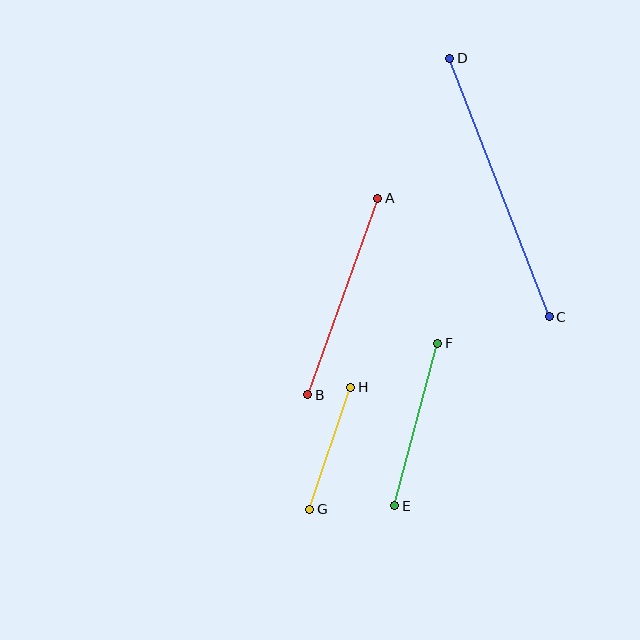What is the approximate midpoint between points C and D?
The midpoint is at approximately (499, 187) pixels.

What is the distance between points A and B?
The distance is approximately 209 pixels.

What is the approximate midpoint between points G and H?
The midpoint is at approximately (330, 448) pixels.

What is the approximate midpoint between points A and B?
The midpoint is at approximately (343, 296) pixels.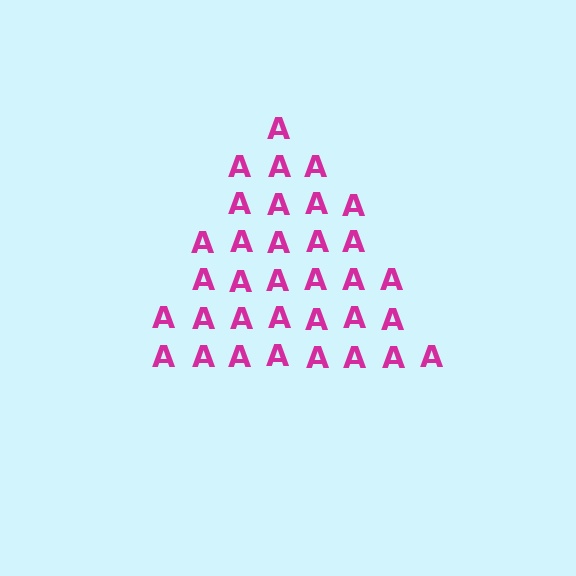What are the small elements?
The small elements are letter A's.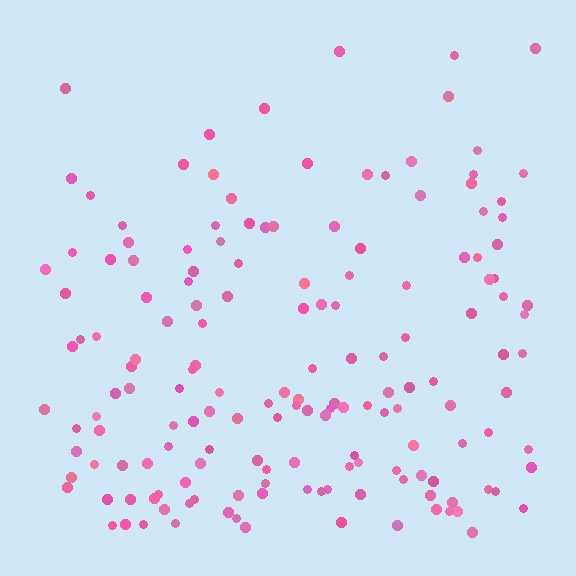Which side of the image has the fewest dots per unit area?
The top.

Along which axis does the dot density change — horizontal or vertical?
Vertical.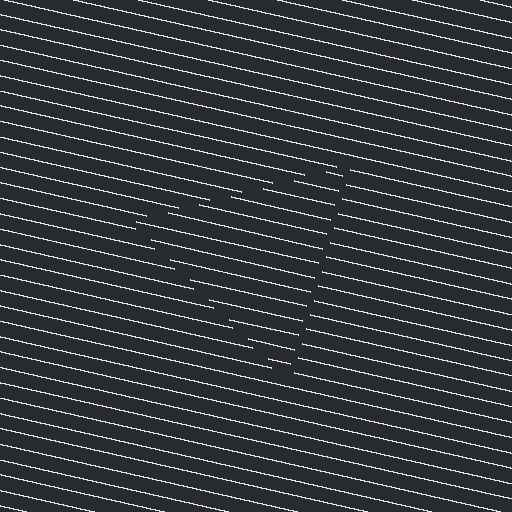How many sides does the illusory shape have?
3 sides — the line-ends trace a triangle.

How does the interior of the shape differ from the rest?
The interior of the shape contains the same grating, shifted by half a period — the contour is defined by the phase discontinuity where line-ends from the inner and outer gratings abut.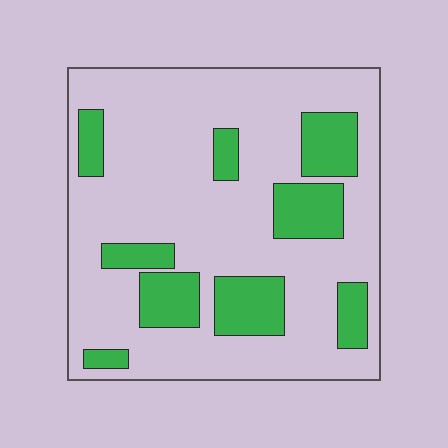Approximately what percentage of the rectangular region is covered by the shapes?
Approximately 25%.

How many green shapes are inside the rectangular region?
9.